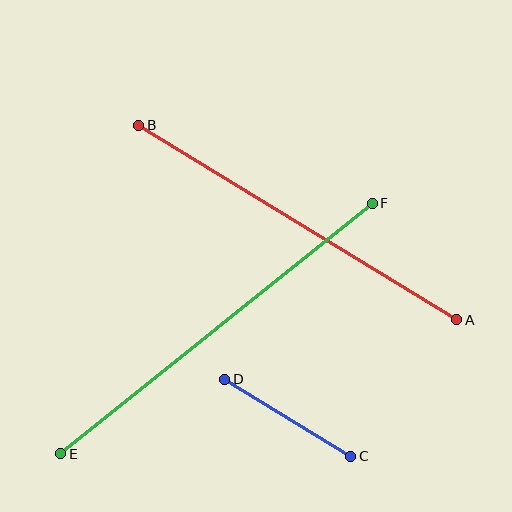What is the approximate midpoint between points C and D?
The midpoint is at approximately (288, 418) pixels.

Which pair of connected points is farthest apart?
Points E and F are farthest apart.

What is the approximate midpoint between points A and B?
The midpoint is at approximately (298, 222) pixels.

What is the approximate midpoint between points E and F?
The midpoint is at approximately (216, 329) pixels.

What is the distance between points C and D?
The distance is approximately 148 pixels.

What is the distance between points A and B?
The distance is approximately 373 pixels.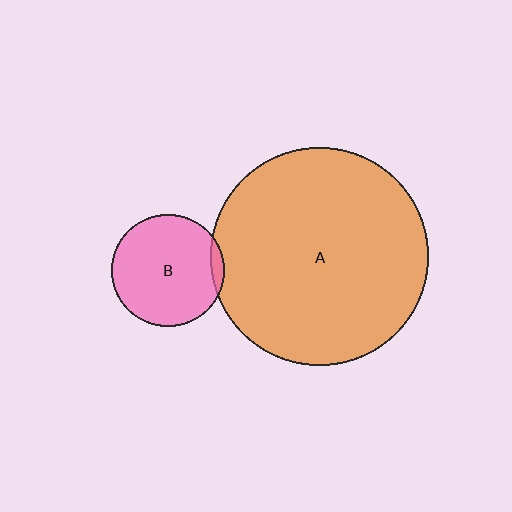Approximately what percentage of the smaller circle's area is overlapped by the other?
Approximately 5%.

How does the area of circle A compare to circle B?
Approximately 3.8 times.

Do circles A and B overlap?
Yes.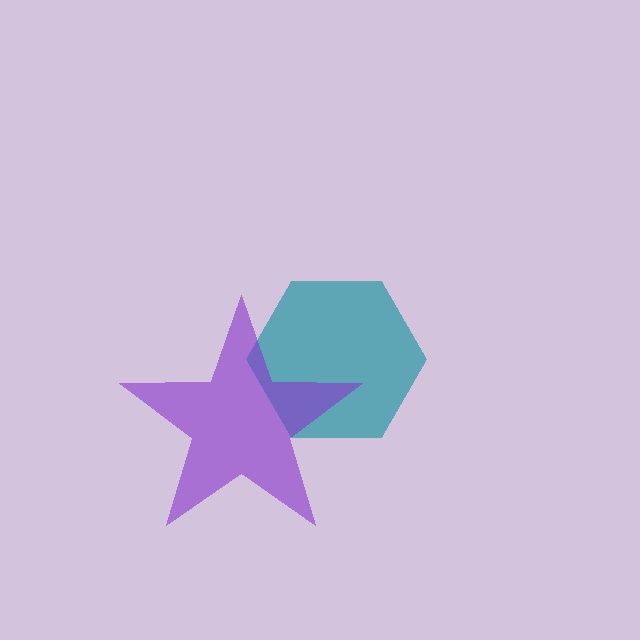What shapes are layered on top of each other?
The layered shapes are: a teal hexagon, a purple star.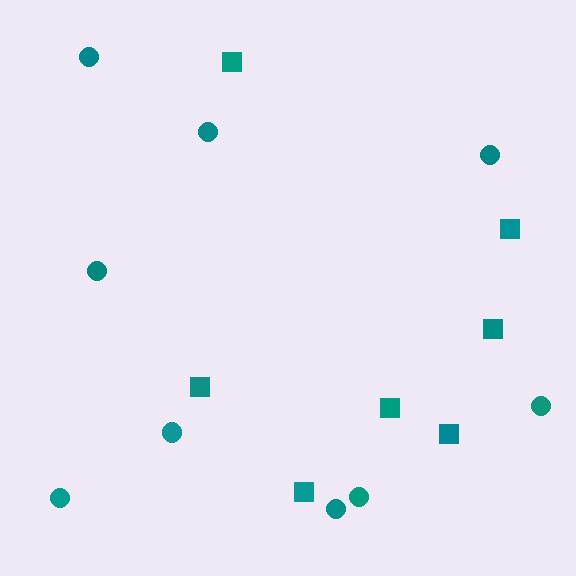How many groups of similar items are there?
There are 2 groups: one group of squares (7) and one group of circles (9).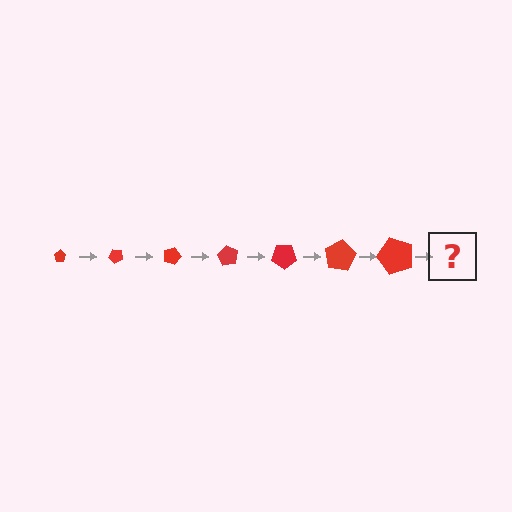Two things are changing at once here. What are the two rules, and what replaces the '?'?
The two rules are that the pentagon grows larger each step and it rotates 45 degrees each step. The '?' should be a pentagon, larger than the previous one and rotated 315 degrees from the start.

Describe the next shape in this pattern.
It should be a pentagon, larger than the previous one and rotated 315 degrees from the start.